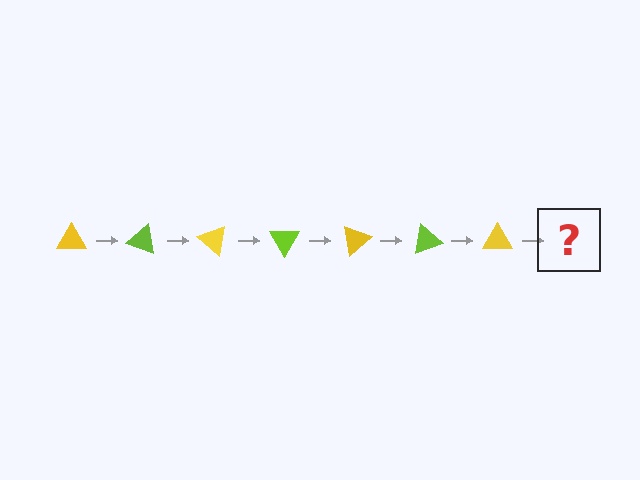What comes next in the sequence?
The next element should be a lime triangle, rotated 140 degrees from the start.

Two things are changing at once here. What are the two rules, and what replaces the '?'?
The two rules are that it rotates 20 degrees each step and the color cycles through yellow and lime. The '?' should be a lime triangle, rotated 140 degrees from the start.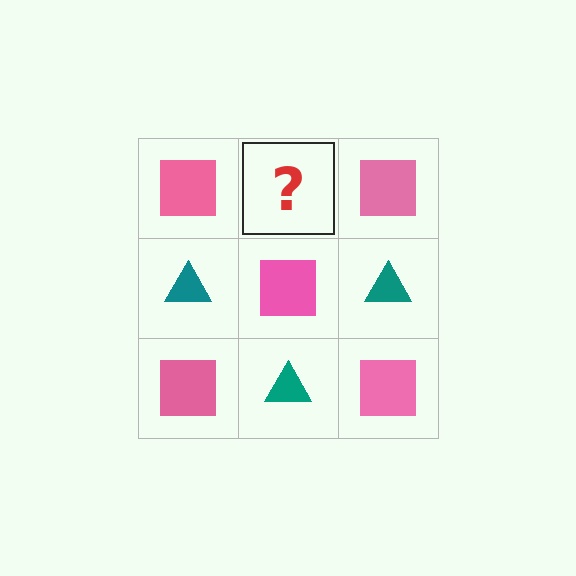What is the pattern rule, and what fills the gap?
The rule is that it alternates pink square and teal triangle in a checkerboard pattern. The gap should be filled with a teal triangle.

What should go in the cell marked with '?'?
The missing cell should contain a teal triangle.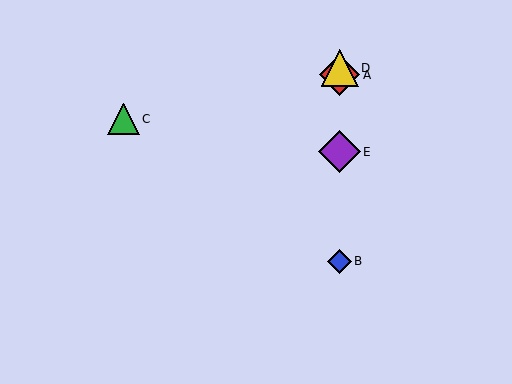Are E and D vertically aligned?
Yes, both are at x≈340.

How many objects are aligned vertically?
4 objects (A, B, D, E) are aligned vertically.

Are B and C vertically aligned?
No, B is at x≈340 and C is at x≈123.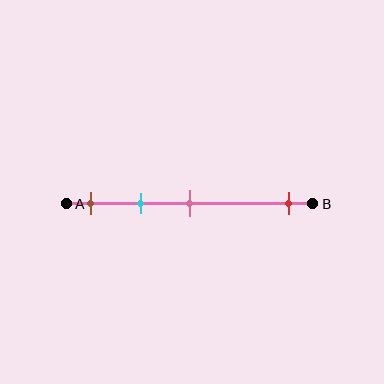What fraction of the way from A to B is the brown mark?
The brown mark is approximately 10% (0.1) of the way from A to B.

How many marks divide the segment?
There are 4 marks dividing the segment.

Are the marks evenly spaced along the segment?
No, the marks are not evenly spaced.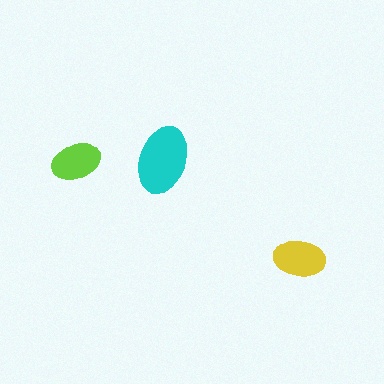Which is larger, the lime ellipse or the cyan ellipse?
The cyan one.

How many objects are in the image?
There are 3 objects in the image.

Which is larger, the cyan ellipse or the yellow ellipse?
The cyan one.